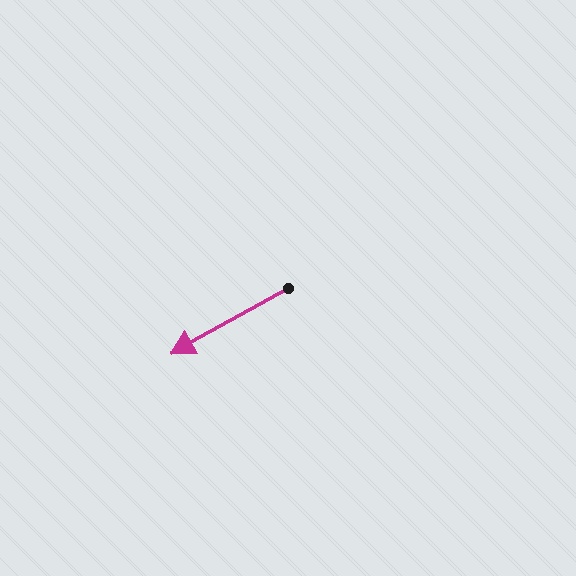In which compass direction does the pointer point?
Southwest.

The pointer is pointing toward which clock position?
Roughly 8 o'clock.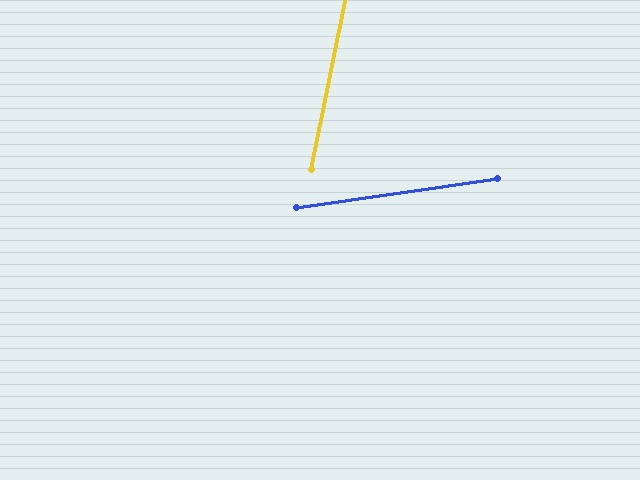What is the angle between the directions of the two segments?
Approximately 70 degrees.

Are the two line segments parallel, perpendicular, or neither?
Neither parallel nor perpendicular — they differ by about 70°.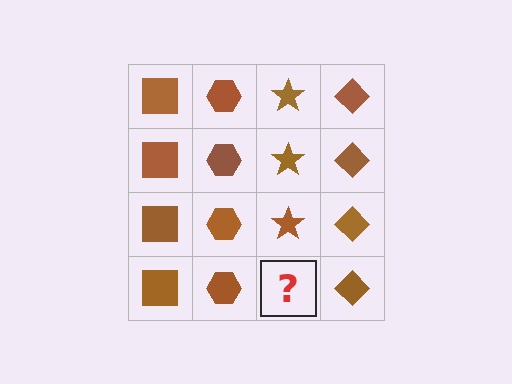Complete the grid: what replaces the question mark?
The question mark should be replaced with a brown star.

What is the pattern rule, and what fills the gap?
The rule is that each column has a consistent shape. The gap should be filled with a brown star.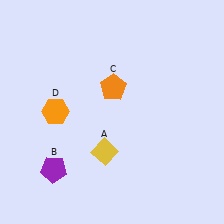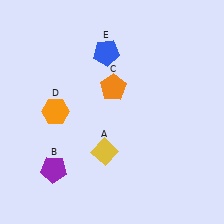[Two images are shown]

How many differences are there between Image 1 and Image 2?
There is 1 difference between the two images.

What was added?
A blue pentagon (E) was added in Image 2.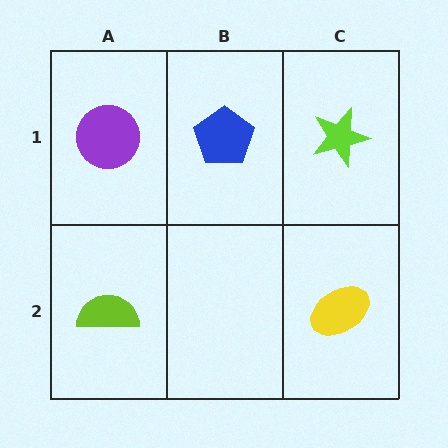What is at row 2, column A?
A lime semicircle.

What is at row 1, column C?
A lime star.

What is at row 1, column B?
A blue pentagon.